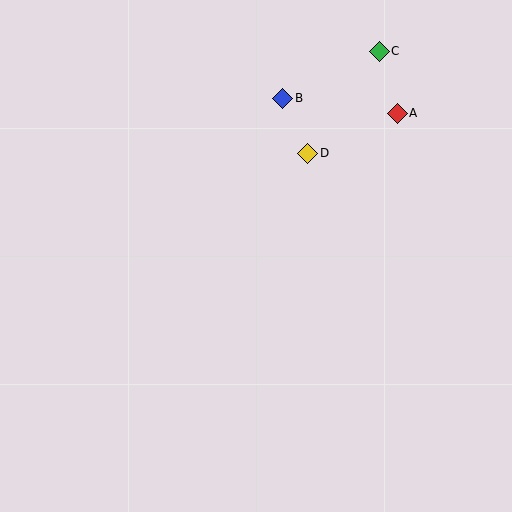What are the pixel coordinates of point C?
Point C is at (379, 51).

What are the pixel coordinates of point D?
Point D is at (308, 153).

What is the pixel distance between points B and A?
The distance between B and A is 115 pixels.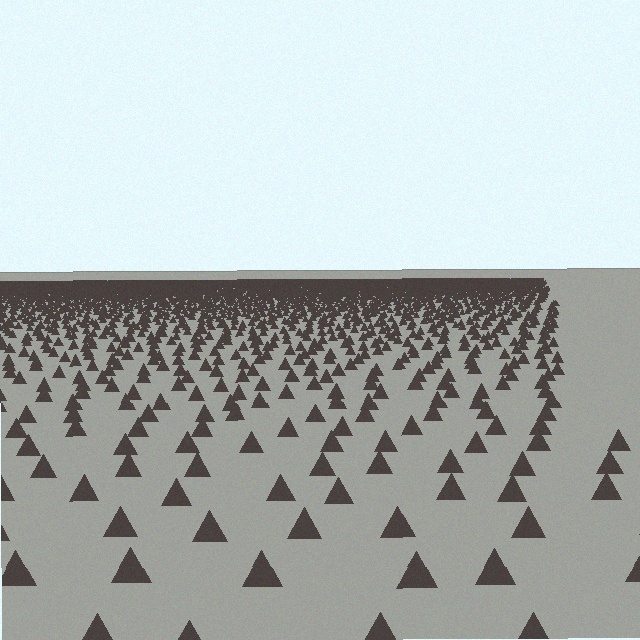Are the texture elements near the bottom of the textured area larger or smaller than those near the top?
Larger. Near the bottom, elements are closer to the viewer and appear at a bigger on-screen size.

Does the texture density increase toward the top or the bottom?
Density increases toward the top.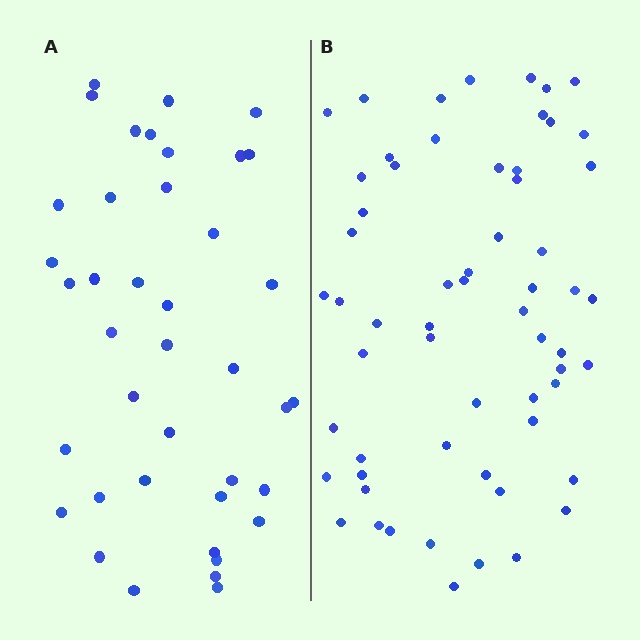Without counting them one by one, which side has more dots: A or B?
Region B (the right region) has more dots.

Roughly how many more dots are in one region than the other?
Region B has approximately 20 more dots than region A.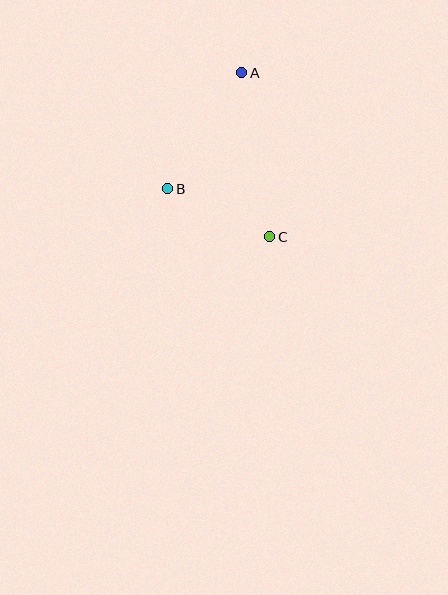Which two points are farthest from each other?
Points A and C are farthest from each other.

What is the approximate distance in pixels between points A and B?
The distance between A and B is approximately 137 pixels.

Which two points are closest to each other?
Points B and C are closest to each other.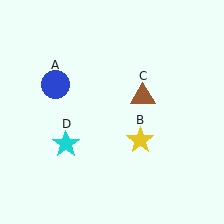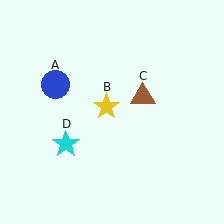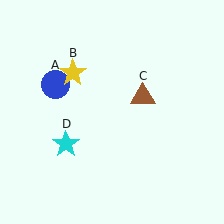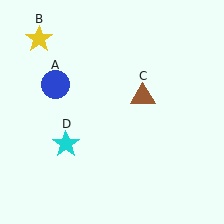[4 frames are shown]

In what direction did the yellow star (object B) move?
The yellow star (object B) moved up and to the left.